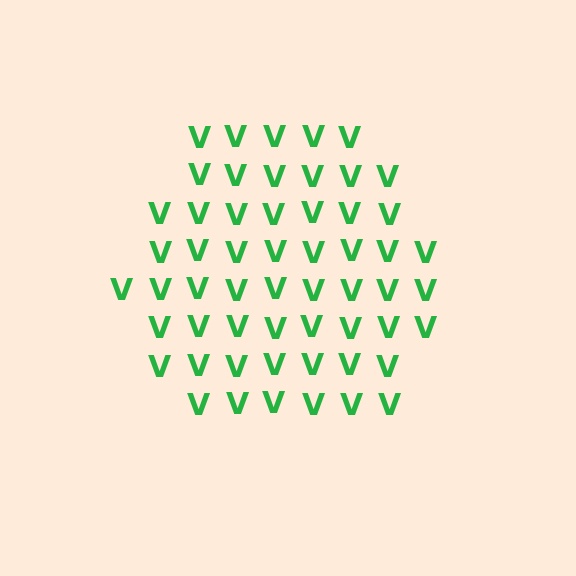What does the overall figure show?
The overall figure shows a hexagon.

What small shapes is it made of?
It is made of small letter V's.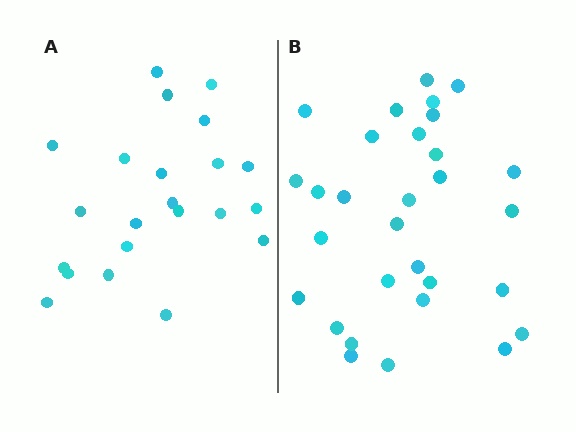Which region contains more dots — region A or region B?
Region B (the right region) has more dots.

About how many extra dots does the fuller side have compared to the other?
Region B has roughly 8 or so more dots than region A.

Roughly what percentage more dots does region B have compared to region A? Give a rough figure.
About 35% more.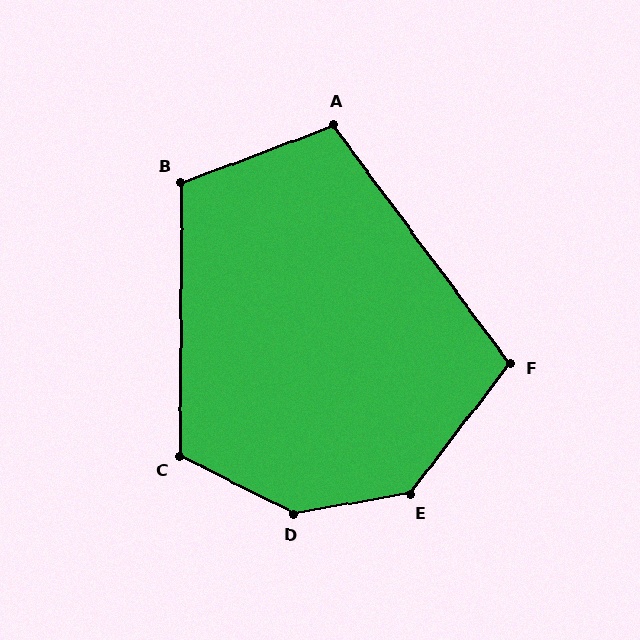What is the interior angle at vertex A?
Approximately 106 degrees (obtuse).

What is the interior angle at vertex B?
Approximately 111 degrees (obtuse).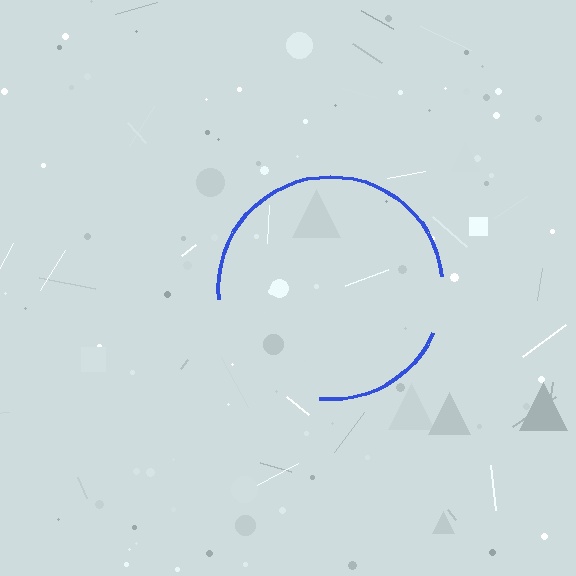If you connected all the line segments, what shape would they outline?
They would outline a circle.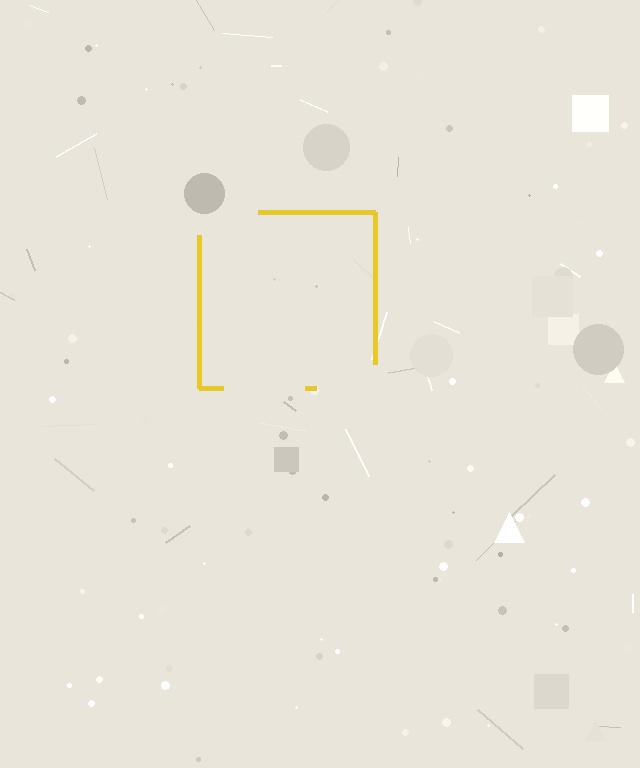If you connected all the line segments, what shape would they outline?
They would outline a square.